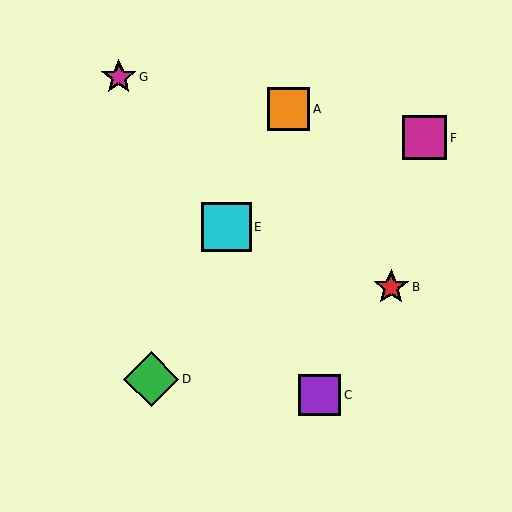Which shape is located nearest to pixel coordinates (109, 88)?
The magenta star (labeled G) at (119, 77) is nearest to that location.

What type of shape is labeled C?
Shape C is a purple square.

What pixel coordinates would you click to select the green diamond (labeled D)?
Click at (151, 379) to select the green diamond D.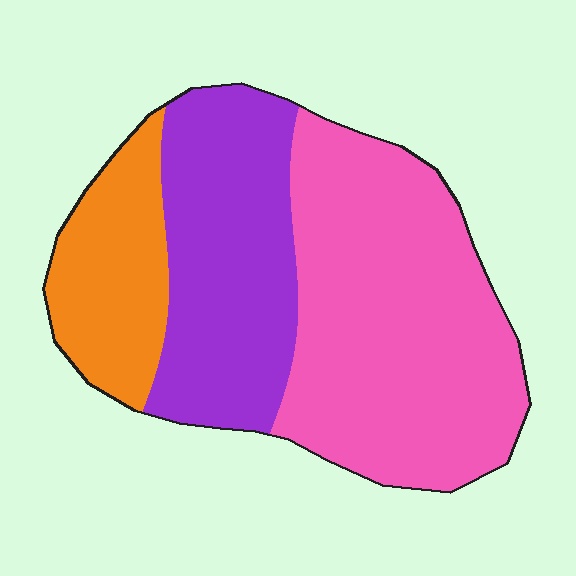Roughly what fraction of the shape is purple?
Purple takes up about one third (1/3) of the shape.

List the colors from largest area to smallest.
From largest to smallest: pink, purple, orange.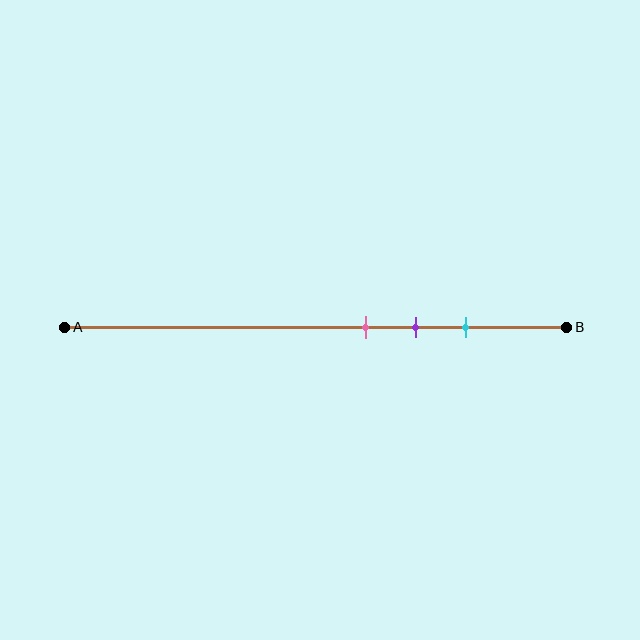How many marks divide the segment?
There are 3 marks dividing the segment.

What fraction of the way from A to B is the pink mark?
The pink mark is approximately 60% (0.6) of the way from A to B.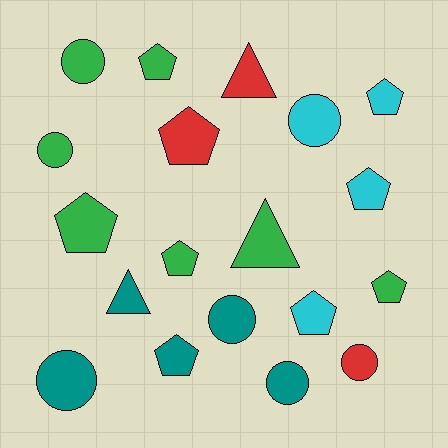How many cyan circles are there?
There is 1 cyan circle.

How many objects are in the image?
There are 19 objects.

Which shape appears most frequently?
Pentagon, with 9 objects.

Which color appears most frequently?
Green, with 7 objects.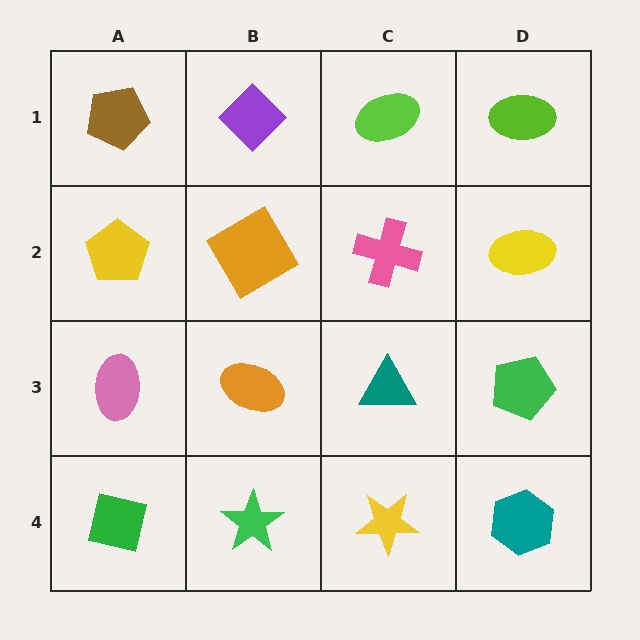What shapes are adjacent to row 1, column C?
A pink cross (row 2, column C), a purple diamond (row 1, column B), a lime ellipse (row 1, column D).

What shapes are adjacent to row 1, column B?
An orange diamond (row 2, column B), a brown pentagon (row 1, column A), a lime ellipse (row 1, column C).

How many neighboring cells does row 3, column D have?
3.